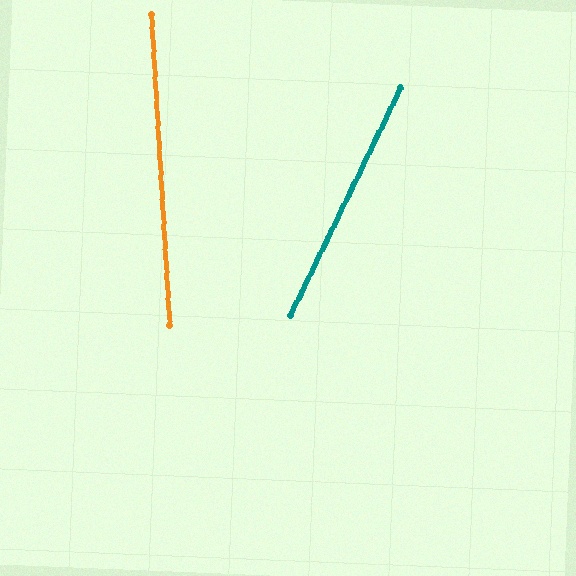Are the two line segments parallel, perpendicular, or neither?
Neither parallel nor perpendicular — they differ by about 29°.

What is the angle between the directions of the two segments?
Approximately 29 degrees.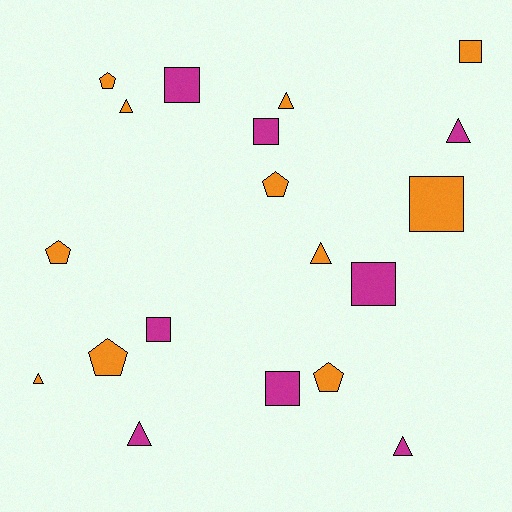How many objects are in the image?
There are 19 objects.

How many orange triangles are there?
There are 4 orange triangles.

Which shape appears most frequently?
Triangle, with 7 objects.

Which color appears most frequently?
Orange, with 11 objects.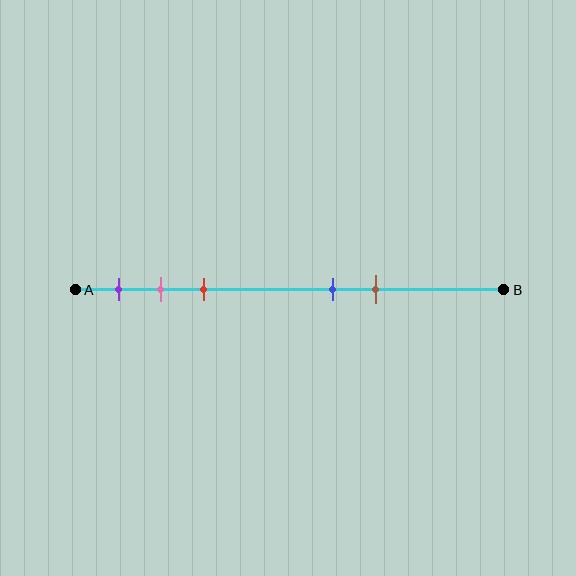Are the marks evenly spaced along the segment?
No, the marks are not evenly spaced.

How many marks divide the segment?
There are 5 marks dividing the segment.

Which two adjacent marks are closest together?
The pink and red marks are the closest adjacent pair.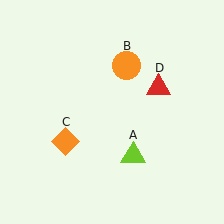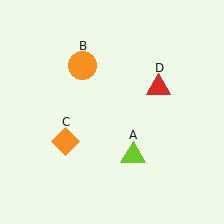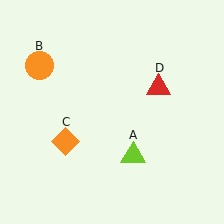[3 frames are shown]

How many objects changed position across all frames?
1 object changed position: orange circle (object B).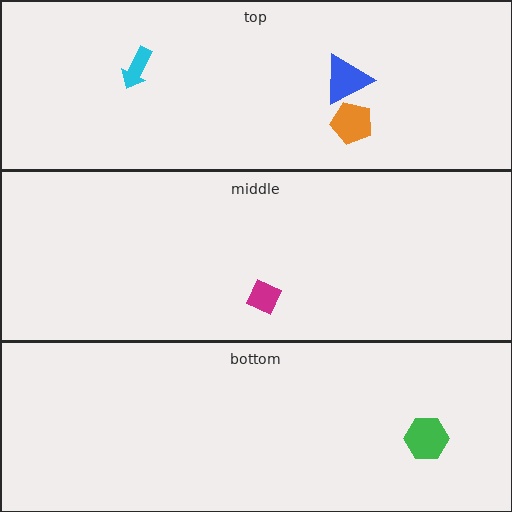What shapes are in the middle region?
The magenta diamond.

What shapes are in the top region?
The orange pentagon, the blue triangle, the cyan arrow.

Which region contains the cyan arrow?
The top region.